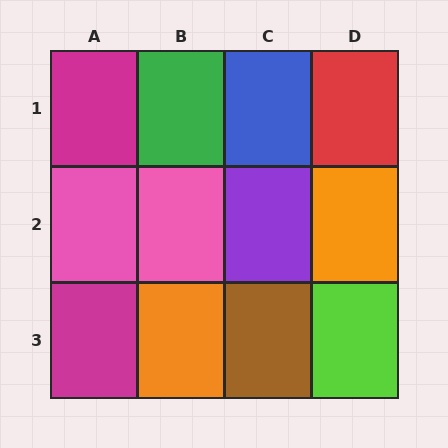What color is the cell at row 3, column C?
Brown.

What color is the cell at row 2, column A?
Pink.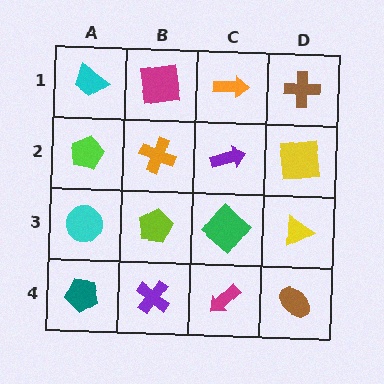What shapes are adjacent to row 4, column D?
A yellow triangle (row 3, column D), a magenta arrow (row 4, column C).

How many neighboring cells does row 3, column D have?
3.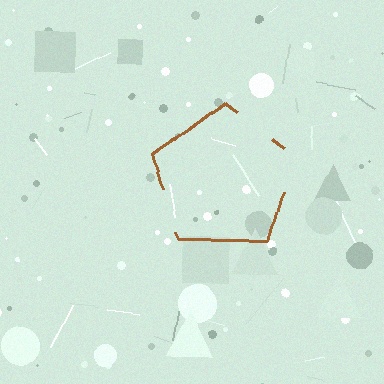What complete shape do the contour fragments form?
The contour fragments form a pentagon.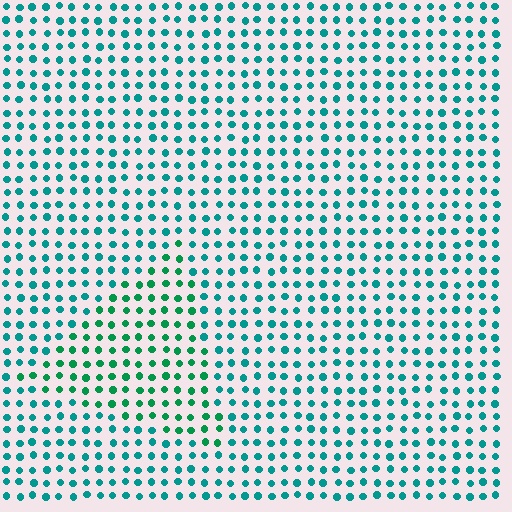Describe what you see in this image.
The image is filled with small teal elements in a uniform arrangement. A triangle-shaped region is visible where the elements are tinted to a slightly different hue, forming a subtle color boundary.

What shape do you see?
I see a triangle.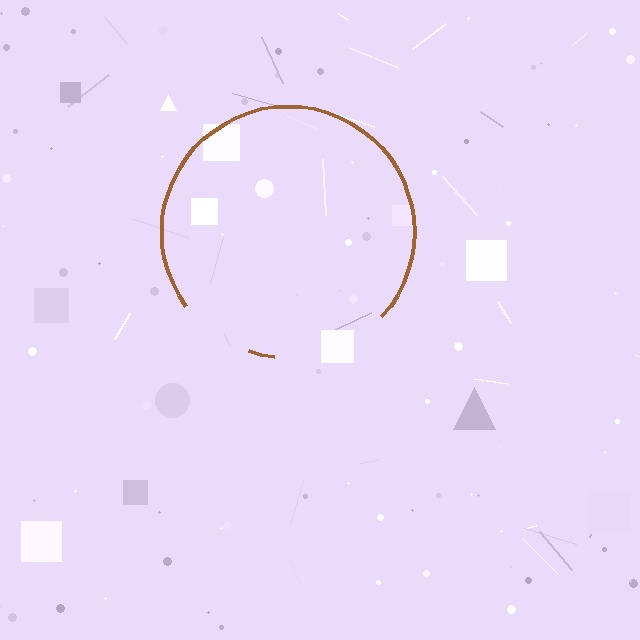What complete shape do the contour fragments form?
The contour fragments form a circle.